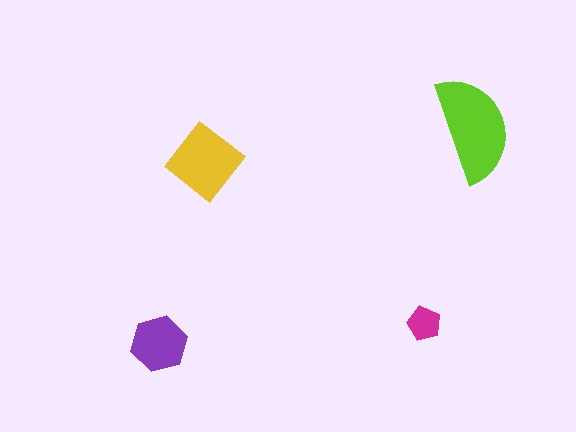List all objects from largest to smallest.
The lime semicircle, the yellow diamond, the purple hexagon, the magenta pentagon.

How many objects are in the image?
There are 4 objects in the image.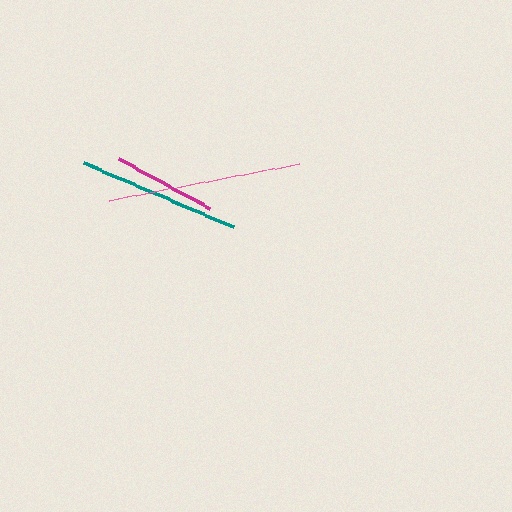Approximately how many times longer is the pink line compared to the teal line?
The pink line is approximately 1.2 times the length of the teal line.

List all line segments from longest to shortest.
From longest to shortest: pink, teal, magenta.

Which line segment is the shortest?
The magenta line is the shortest at approximately 104 pixels.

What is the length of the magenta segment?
The magenta segment is approximately 104 pixels long.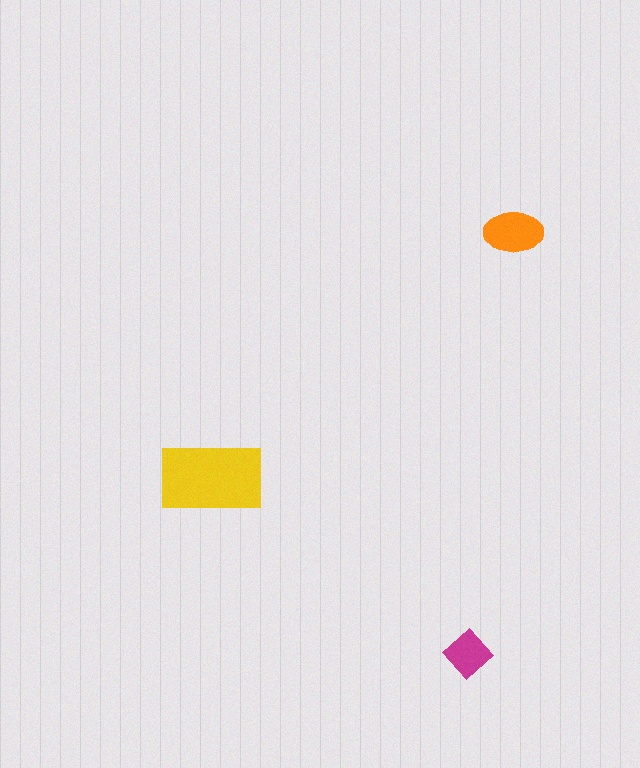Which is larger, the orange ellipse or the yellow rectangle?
The yellow rectangle.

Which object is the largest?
The yellow rectangle.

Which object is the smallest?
The magenta diamond.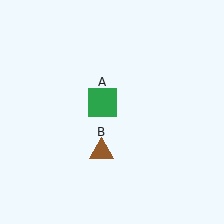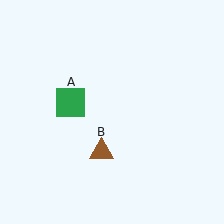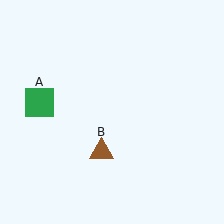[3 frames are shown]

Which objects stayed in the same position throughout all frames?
Brown triangle (object B) remained stationary.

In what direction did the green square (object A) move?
The green square (object A) moved left.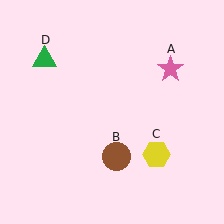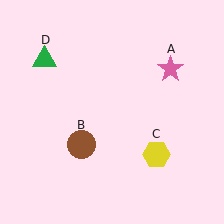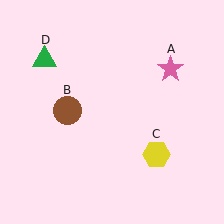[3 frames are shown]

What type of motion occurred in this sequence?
The brown circle (object B) rotated clockwise around the center of the scene.